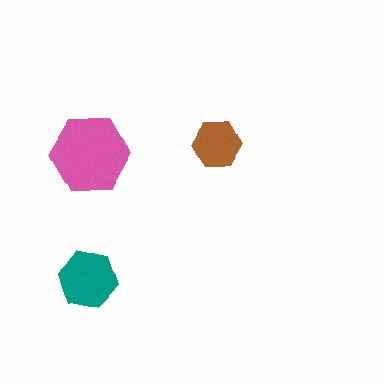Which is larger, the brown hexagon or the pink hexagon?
The pink one.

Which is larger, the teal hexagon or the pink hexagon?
The pink one.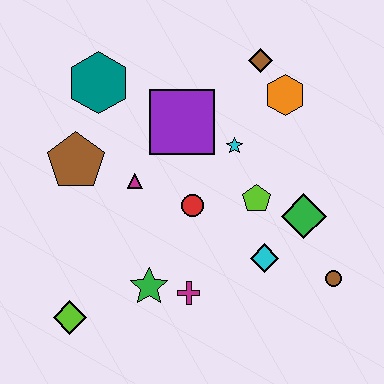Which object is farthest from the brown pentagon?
The brown circle is farthest from the brown pentagon.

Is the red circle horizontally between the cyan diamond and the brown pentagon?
Yes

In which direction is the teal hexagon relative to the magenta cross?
The teal hexagon is above the magenta cross.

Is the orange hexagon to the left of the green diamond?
Yes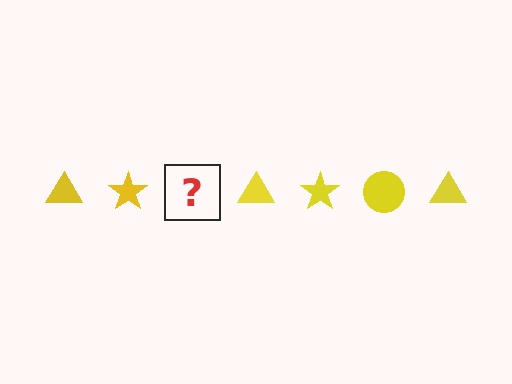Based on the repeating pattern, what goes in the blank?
The blank should be a yellow circle.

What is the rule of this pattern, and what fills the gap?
The rule is that the pattern cycles through triangle, star, circle shapes in yellow. The gap should be filled with a yellow circle.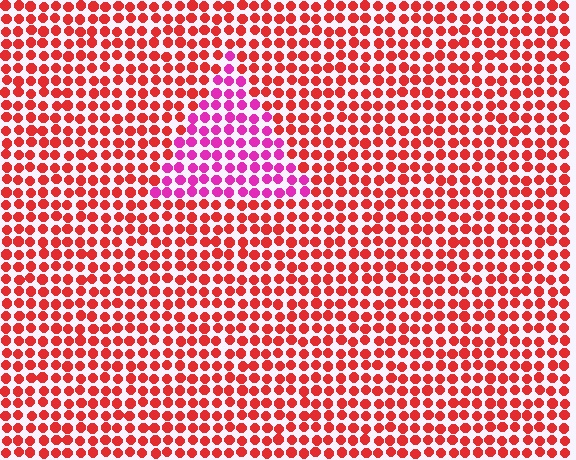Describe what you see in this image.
The image is filled with small red elements in a uniform arrangement. A triangle-shaped region is visible where the elements are tinted to a slightly different hue, forming a subtle color boundary.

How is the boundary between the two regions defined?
The boundary is defined purely by a slight shift in hue (about 46 degrees). Spacing, size, and orientation are identical on both sides.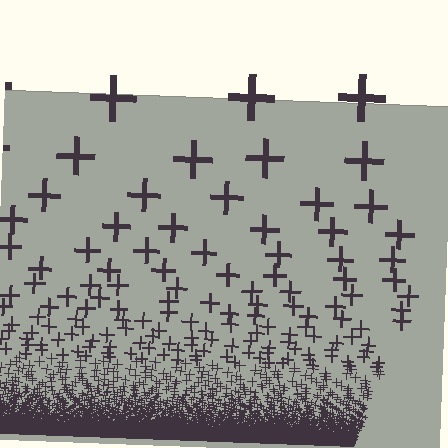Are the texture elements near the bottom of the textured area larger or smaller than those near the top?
Smaller. The gradient is inverted — elements near the bottom are smaller and denser.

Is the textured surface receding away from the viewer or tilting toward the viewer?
The surface appears to tilt toward the viewer. Texture elements get larger and sparser toward the top.